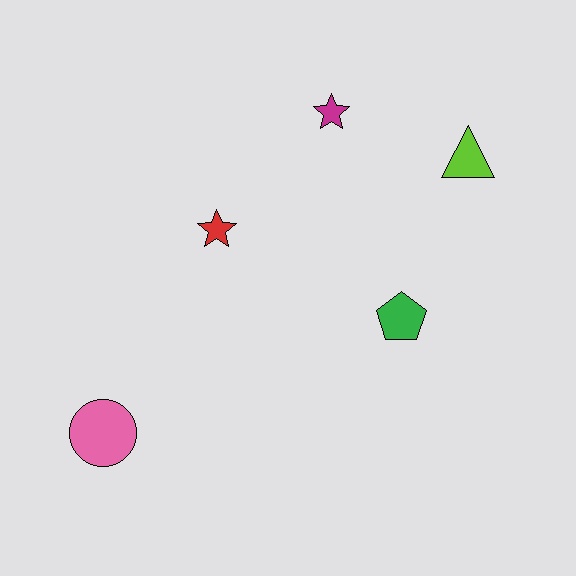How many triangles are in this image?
There is 1 triangle.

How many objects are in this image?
There are 5 objects.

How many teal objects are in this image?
There are no teal objects.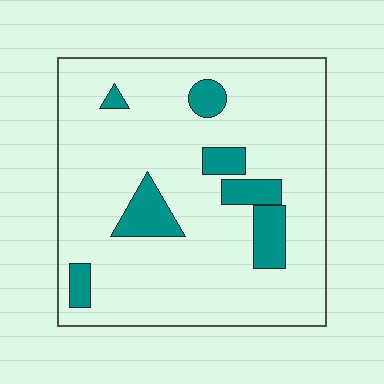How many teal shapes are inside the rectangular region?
7.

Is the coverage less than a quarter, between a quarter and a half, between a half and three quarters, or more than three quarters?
Less than a quarter.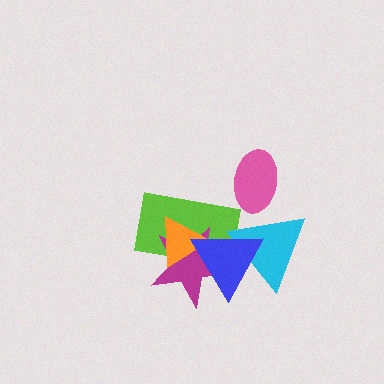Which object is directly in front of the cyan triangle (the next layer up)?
The blue triangle is directly in front of the cyan triangle.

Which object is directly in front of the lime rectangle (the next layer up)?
The magenta star is directly in front of the lime rectangle.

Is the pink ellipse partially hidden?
No, no other shape covers it.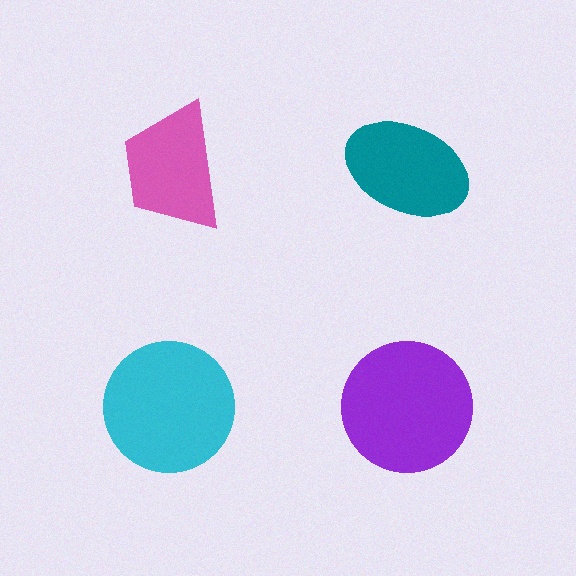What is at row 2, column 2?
A purple circle.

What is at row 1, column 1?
A pink trapezoid.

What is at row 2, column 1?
A cyan circle.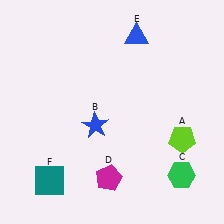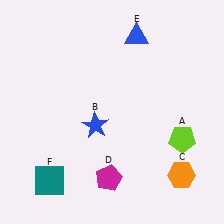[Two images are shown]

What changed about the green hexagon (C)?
In Image 1, C is green. In Image 2, it changed to orange.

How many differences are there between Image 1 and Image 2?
There is 1 difference between the two images.